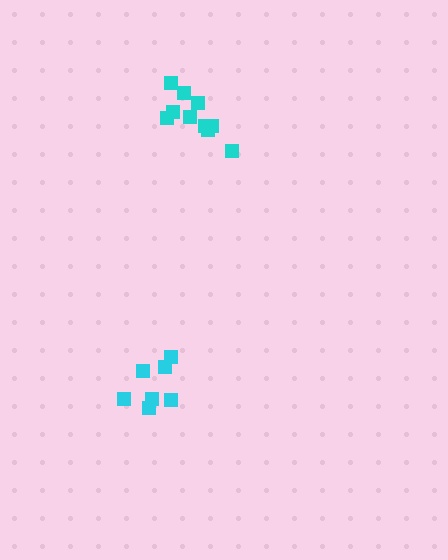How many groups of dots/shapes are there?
There are 2 groups.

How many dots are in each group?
Group 1: 10 dots, Group 2: 7 dots (17 total).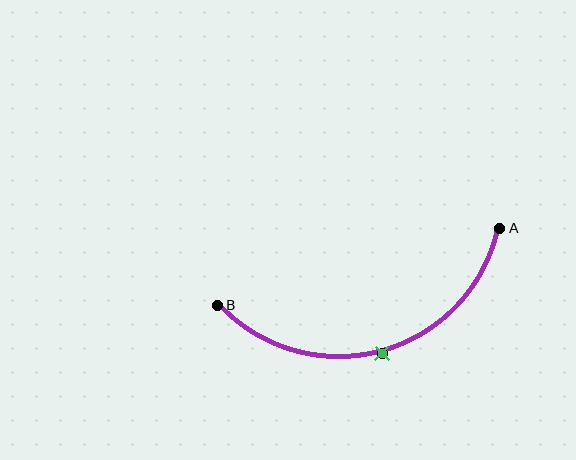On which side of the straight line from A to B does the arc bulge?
The arc bulges below the straight line connecting A and B.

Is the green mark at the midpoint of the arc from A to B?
Yes. The green mark lies on the arc at equal arc-length from both A and B — it is the arc midpoint.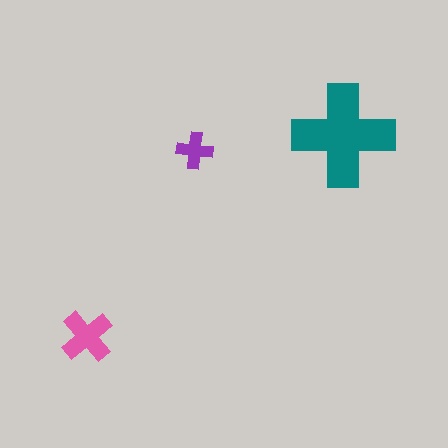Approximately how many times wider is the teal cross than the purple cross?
About 3 times wider.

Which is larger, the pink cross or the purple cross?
The pink one.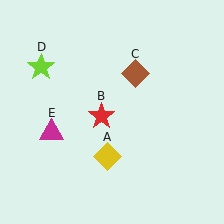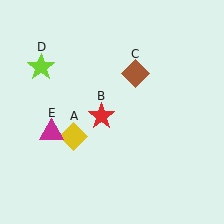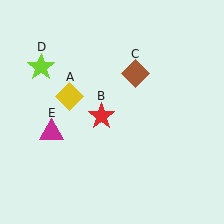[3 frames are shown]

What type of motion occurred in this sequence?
The yellow diamond (object A) rotated clockwise around the center of the scene.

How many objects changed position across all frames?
1 object changed position: yellow diamond (object A).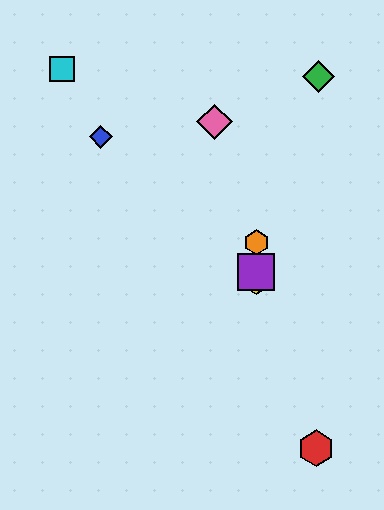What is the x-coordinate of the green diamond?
The green diamond is at x≈318.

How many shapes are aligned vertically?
3 shapes (the yellow hexagon, the purple square, the orange hexagon) are aligned vertically.